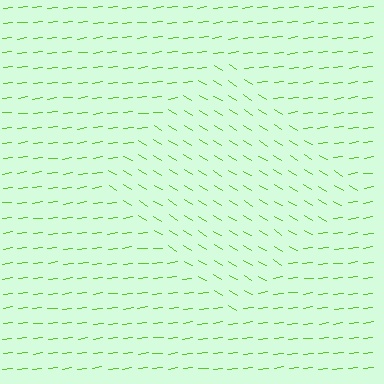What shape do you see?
I see a diamond.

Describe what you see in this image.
The image is filled with small lime line segments. A diamond region in the image has lines oriented differently from the surrounding lines, creating a visible texture boundary.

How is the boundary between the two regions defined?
The boundary is defined purely by a change in line orientation (approximately 39 degrees difference). All lines are the same color and thickness.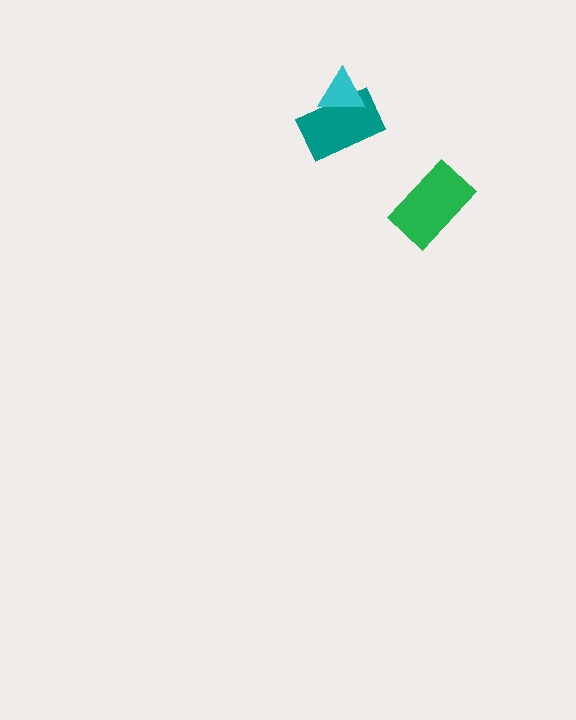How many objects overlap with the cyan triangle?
1 object overlaps with the cyan triangle.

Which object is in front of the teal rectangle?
The cyan triangle is in front of the teal rectangle.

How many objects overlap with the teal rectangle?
1 object overlaps with the teal rectangle.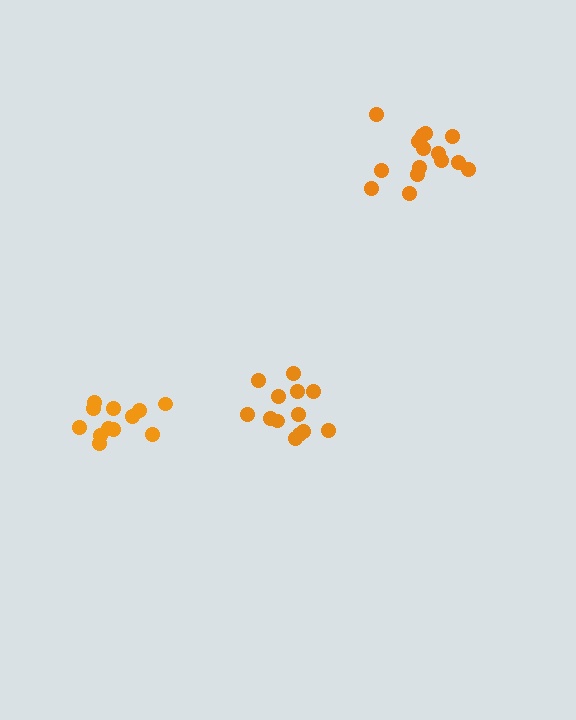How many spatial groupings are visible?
There are 3 spatial groupings.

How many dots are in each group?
Group 1: 13 dots, Group 2: 12 dots, Group 3: 16 dots (41 total).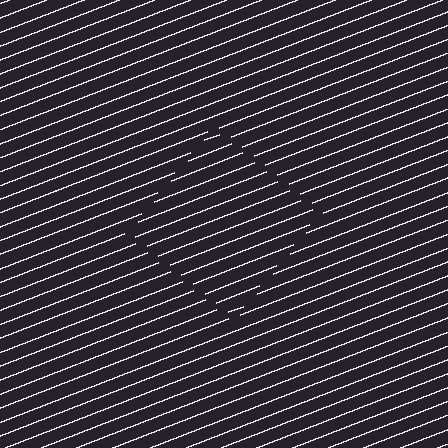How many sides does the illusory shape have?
4 sides — the line-ends trace a square.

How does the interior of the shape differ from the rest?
The interior of the shape contains the same grating, shifted by half a period — the contour is defined by the phase discontinuity where line-ends from the inner and outer gratings abut.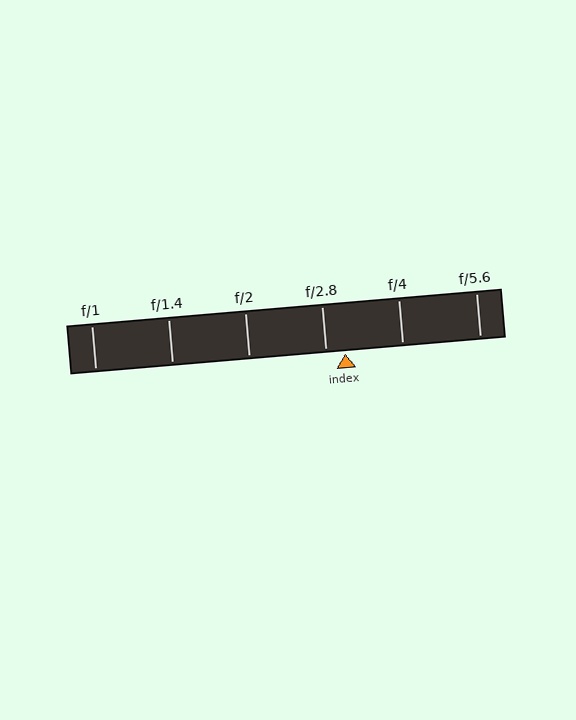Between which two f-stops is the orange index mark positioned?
The index mark is between f/2.8 and f/4.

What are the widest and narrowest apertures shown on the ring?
The widest aperture shown is f/1 and the narrowest is f/5.6.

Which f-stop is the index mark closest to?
The index mark is closest to f/2.8.